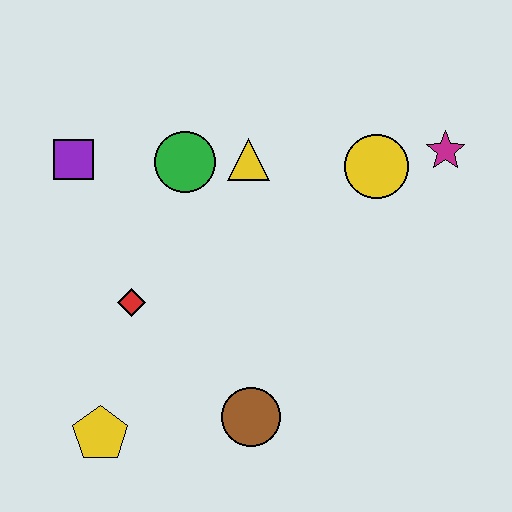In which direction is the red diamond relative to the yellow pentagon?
The red diamond is above the yellow pentagon.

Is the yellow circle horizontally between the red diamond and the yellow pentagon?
No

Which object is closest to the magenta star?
The yellow circle is closest to the magenta star.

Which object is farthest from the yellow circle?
The yellow pentagon is farthest from the yellow circle.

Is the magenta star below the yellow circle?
No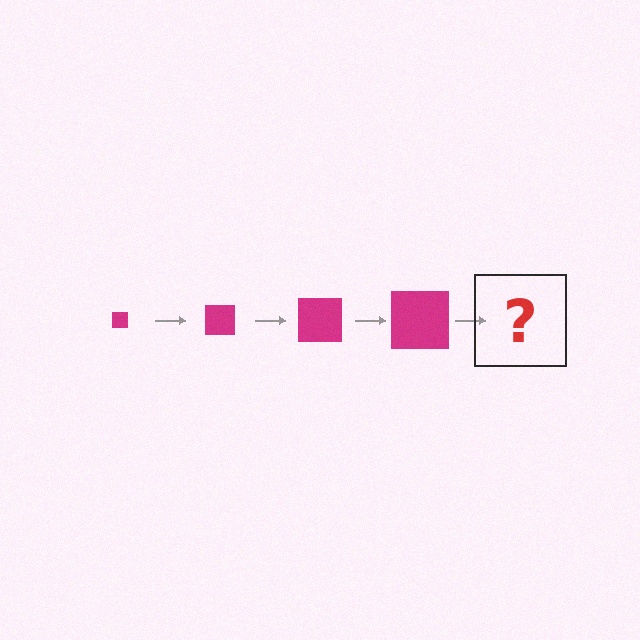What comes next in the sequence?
The next element should be a magenta square, larger than the previous one.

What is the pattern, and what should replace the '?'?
The pattern is that the square gets progressively larger each step. The '?' should be a magenta square, larger than the previous one.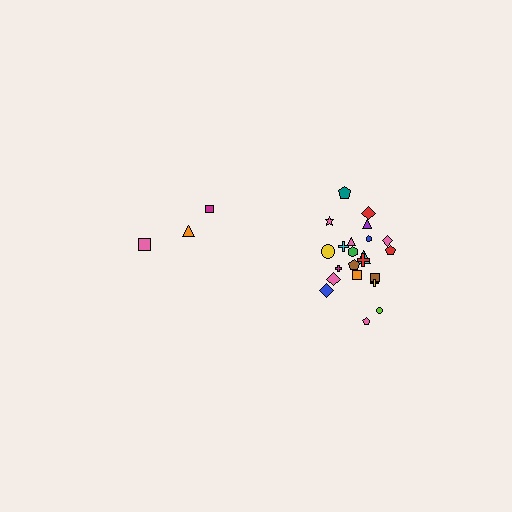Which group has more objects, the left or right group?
The right group.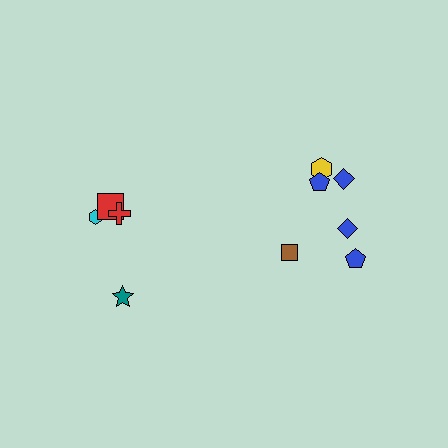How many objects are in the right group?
There are 6 objects.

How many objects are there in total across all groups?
There are 10 objects.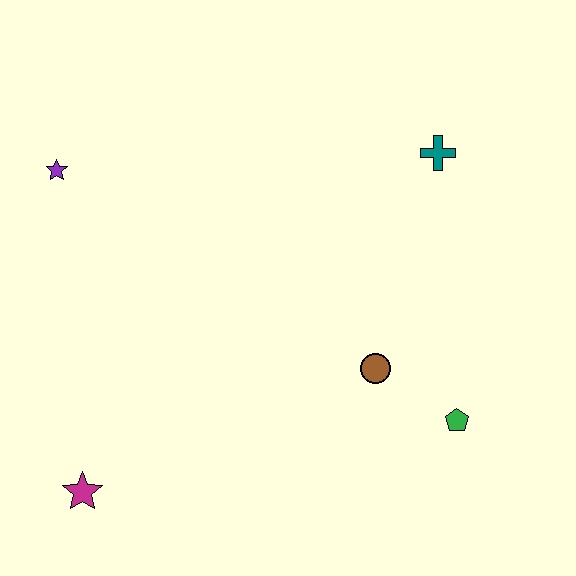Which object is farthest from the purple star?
The green pentagon is farthest from the purple star.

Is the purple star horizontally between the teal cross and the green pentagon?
No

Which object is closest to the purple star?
The magenta star is closest to the purple star.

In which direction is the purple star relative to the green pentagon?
The purple star is to the left of the green pentagon.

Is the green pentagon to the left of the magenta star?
No